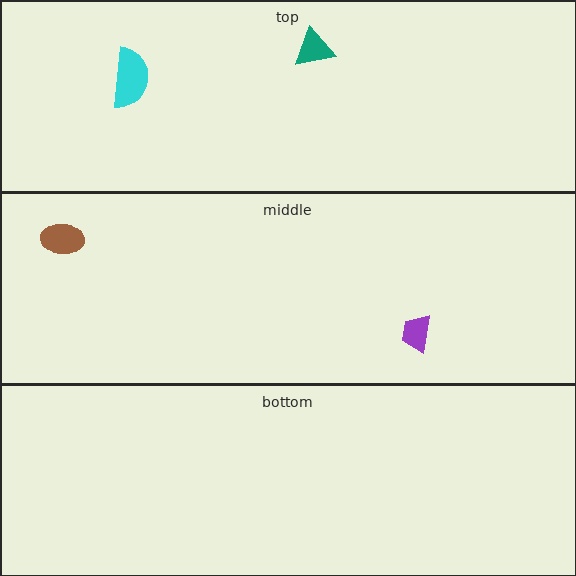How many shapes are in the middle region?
2.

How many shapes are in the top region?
2.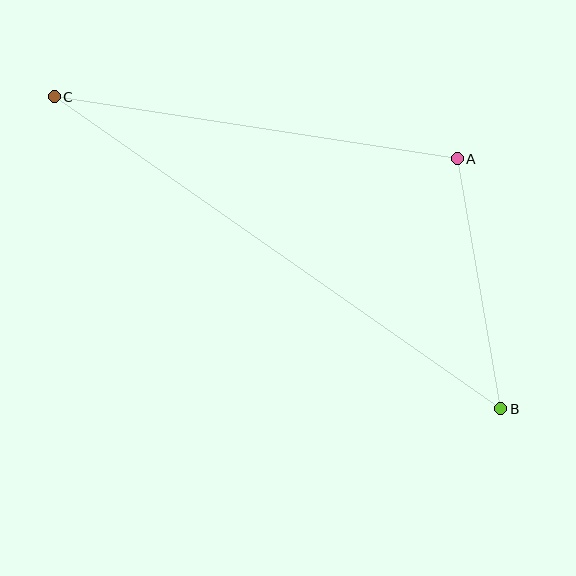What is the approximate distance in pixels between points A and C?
The distance between A and C is approximately 408 pixels.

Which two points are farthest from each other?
Points B and C are farthest from each other.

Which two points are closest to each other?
Points A and B are closest to each other.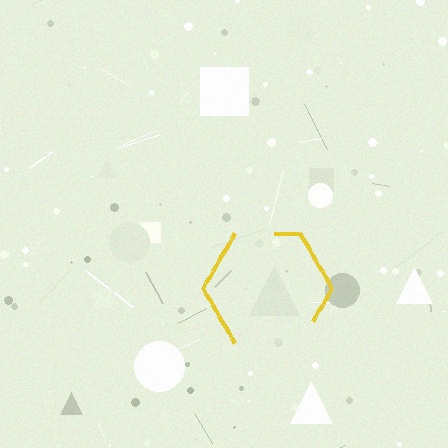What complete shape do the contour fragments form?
The contour fragments form a hexagon.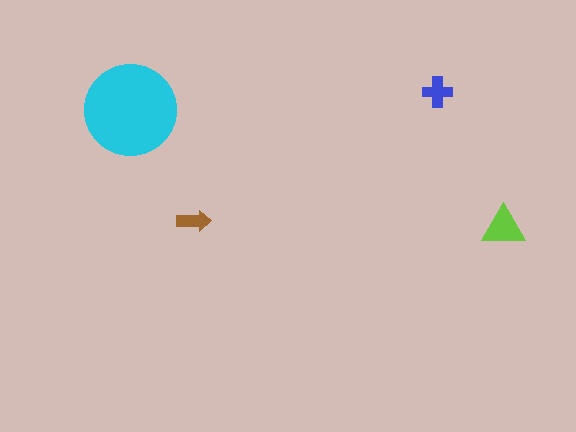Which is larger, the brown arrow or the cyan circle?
The cyan circle.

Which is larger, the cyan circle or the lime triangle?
The cyan circle.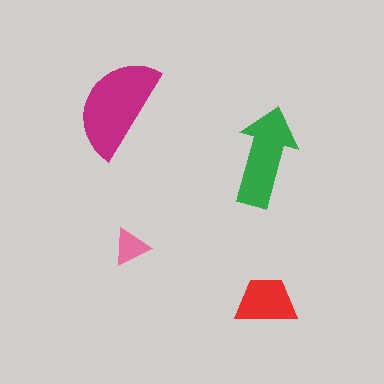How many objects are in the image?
There are 4 objects in the image.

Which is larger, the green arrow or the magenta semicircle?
The magenta semicircle.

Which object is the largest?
The magenta semicircle.